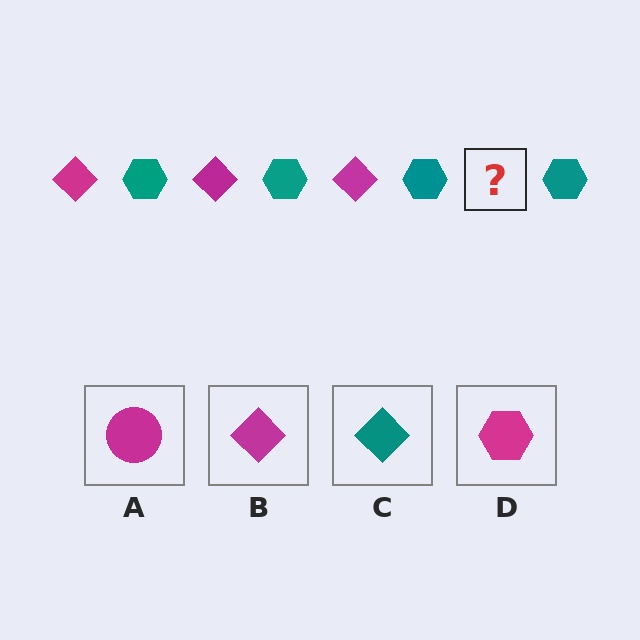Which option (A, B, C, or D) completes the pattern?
B.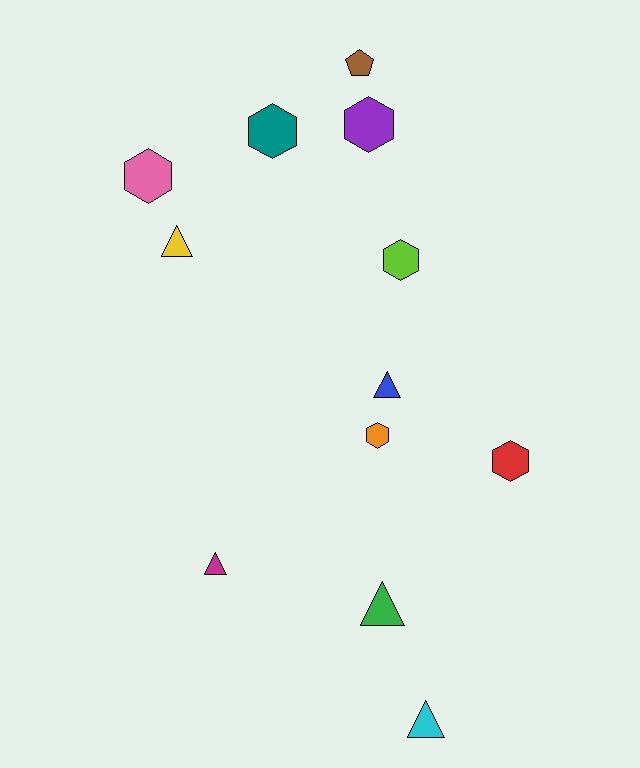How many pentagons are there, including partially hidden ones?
There is 1 pentagon.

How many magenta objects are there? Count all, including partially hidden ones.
There is 1 magenta object.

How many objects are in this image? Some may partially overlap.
There are 12 objects.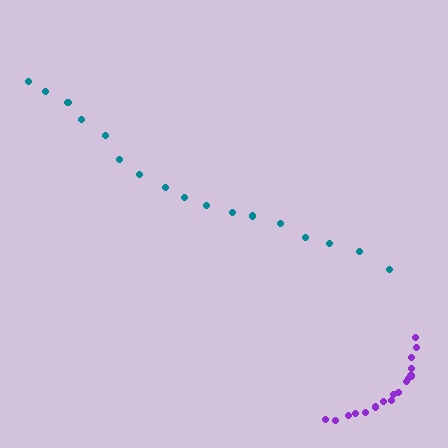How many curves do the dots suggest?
There are 2 distinct paths.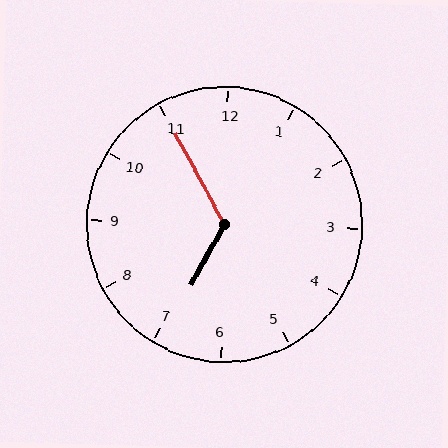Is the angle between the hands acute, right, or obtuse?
It is obtuse.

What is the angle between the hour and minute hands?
Approximately 122 degrees.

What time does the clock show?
6:55.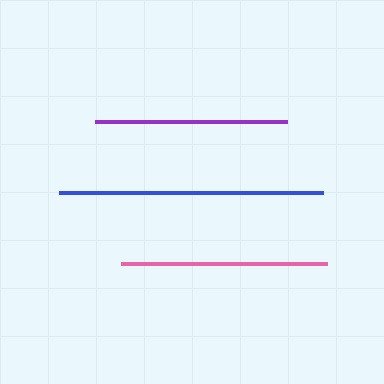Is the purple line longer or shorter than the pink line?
The pink line is longer than the purple line.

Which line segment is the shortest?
The purple line is the shortest at approximately 192 pixels.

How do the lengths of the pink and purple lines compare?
The pink and purple lines are approximately the same length.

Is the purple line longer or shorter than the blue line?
The blue line is longer than the purple line.